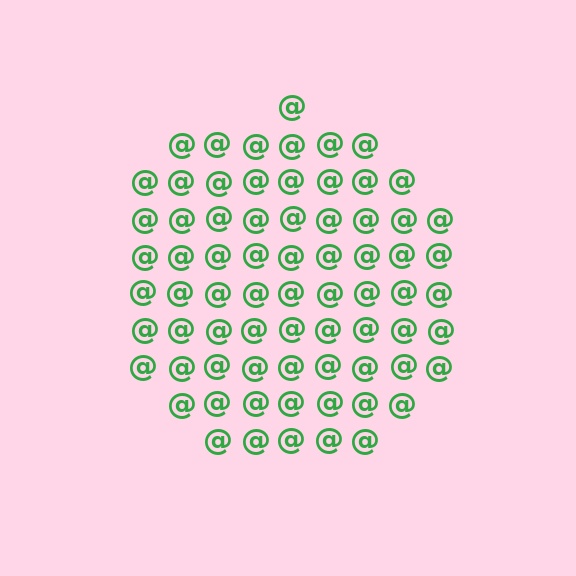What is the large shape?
The large shape is a circle.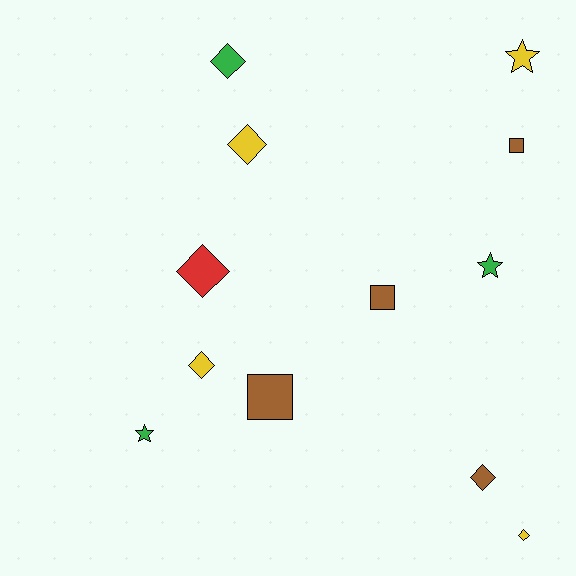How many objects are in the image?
There are 12 objects.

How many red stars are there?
There are no red stars.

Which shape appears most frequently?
Diamond, with 6 objects.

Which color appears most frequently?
Brown, with 4 objects.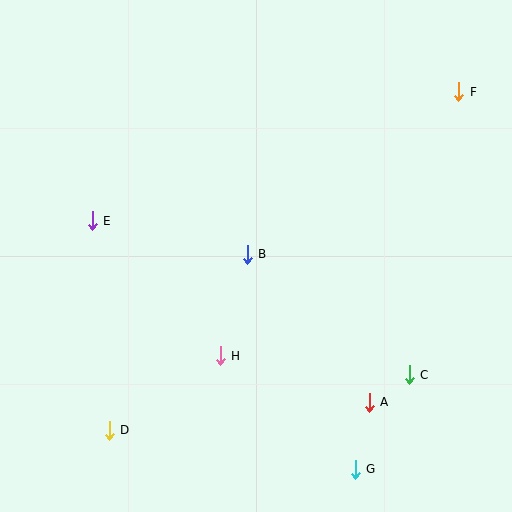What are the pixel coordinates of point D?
Point D is at (109, 430).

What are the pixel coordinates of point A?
Point A is at (369, 402).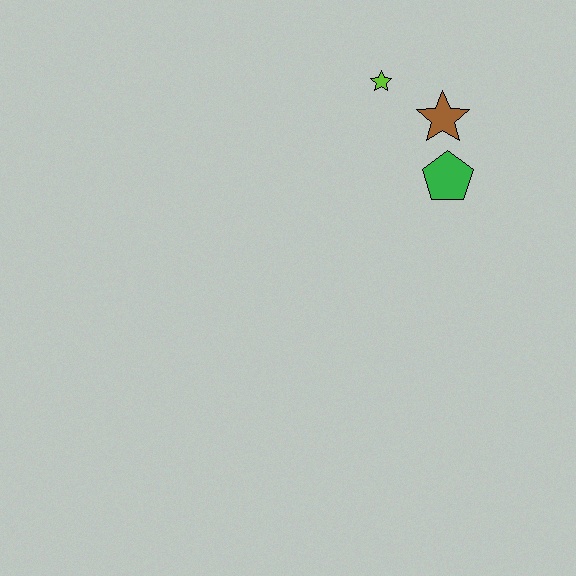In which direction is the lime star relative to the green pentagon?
The lime star is above the green pentagon.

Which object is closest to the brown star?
The green pentagon is closest to the brown star.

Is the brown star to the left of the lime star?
No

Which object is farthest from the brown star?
The lime star is farthest from the brown star.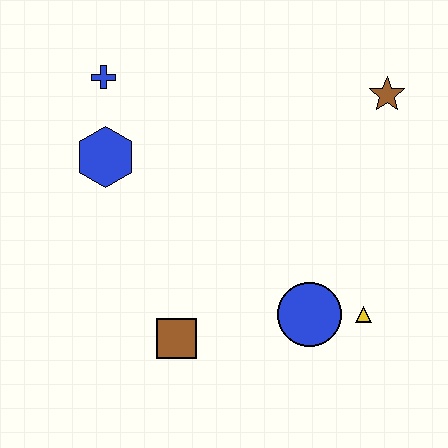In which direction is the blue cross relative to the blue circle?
The blue cross is above the blue circle.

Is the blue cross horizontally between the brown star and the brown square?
No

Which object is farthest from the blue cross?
The yellow triangle is farthest from the blue cross.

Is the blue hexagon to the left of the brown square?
Yes